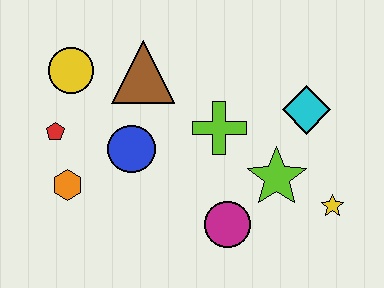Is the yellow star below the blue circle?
Yes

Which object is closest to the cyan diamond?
The lime star is closest to the cyan diamond.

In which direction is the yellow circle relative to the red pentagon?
The yellow circle is above the red pentagon.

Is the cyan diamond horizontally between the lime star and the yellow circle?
No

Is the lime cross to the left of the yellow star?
Yes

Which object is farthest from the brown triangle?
The yellow star is farthest from the brown triangle.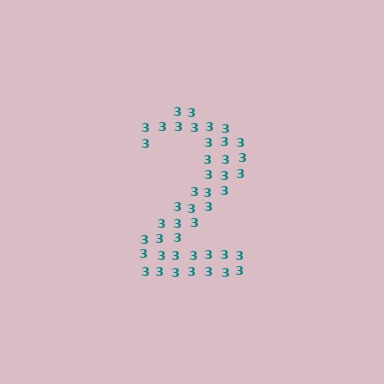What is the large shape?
The large shape is the digit 2.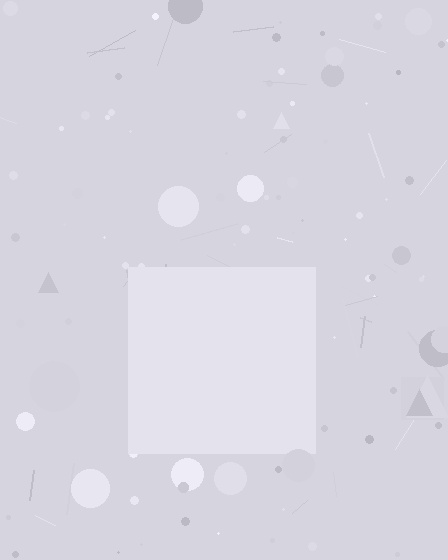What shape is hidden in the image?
A square is hidden in the image.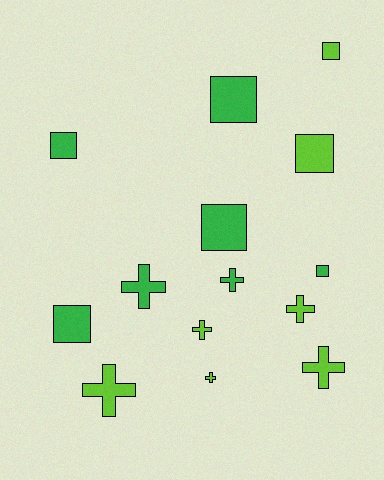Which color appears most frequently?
Lime, with 7 objects.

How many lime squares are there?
There are 2 lime squares.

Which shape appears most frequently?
Square, with 7 objects.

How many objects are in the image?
There are 14 objects.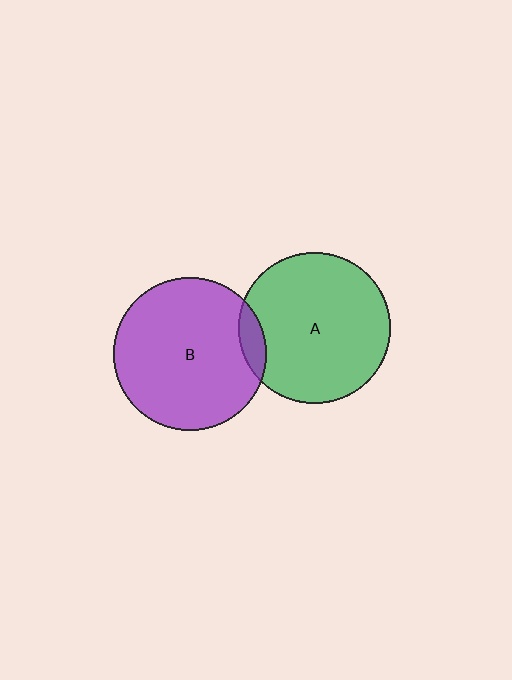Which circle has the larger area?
Circle B (purple).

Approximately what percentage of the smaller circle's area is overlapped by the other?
Approximately 10%.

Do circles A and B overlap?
Yes.